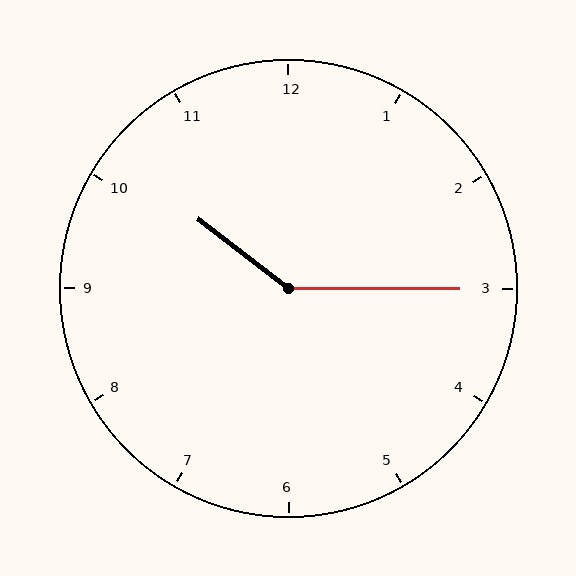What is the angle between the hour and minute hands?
Approximately 142 degrees.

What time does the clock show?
10:15.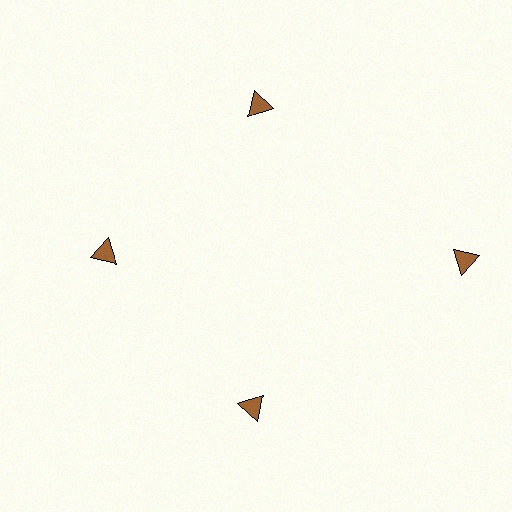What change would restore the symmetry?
The symmetry would be restored by moving it inward, back onto the ring so that all 4 triangles sit at equal angles and equal distance from the center.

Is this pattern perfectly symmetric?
No. The 4 brown triangles are arranged in a ring, but one element near the 3 o'clock position is pushed outward from the center, breaking the 4-fold rotational symmetry.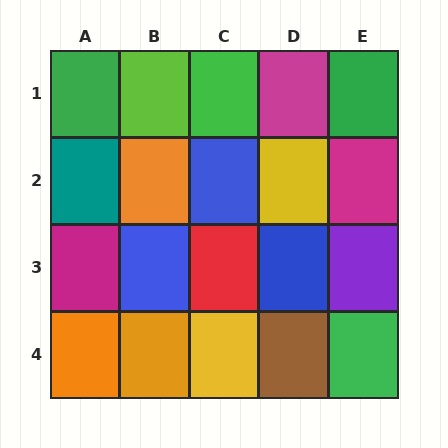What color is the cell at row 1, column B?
Lime.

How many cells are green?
4 cells are green.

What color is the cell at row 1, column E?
Green.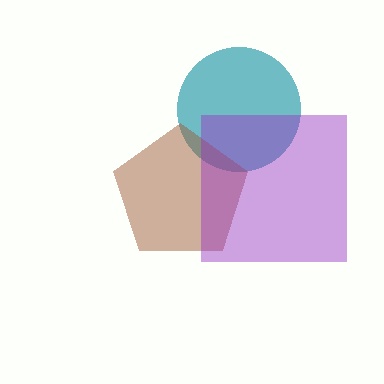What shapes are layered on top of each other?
The layered shapes are: a teal circle, a brown pentagon, a purple square.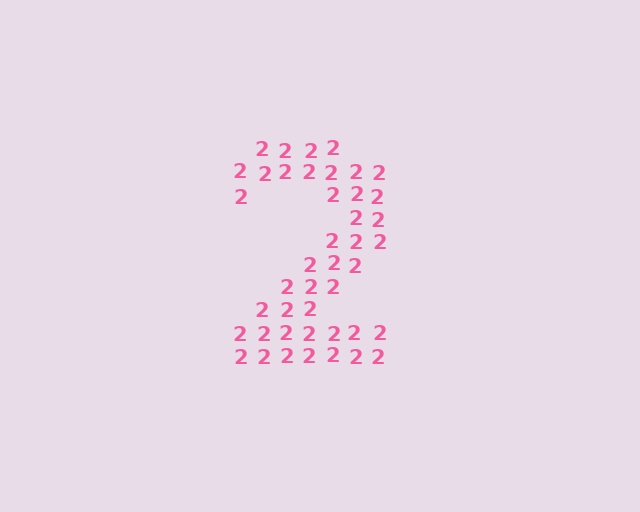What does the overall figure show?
The overall figure shows the digit 2.